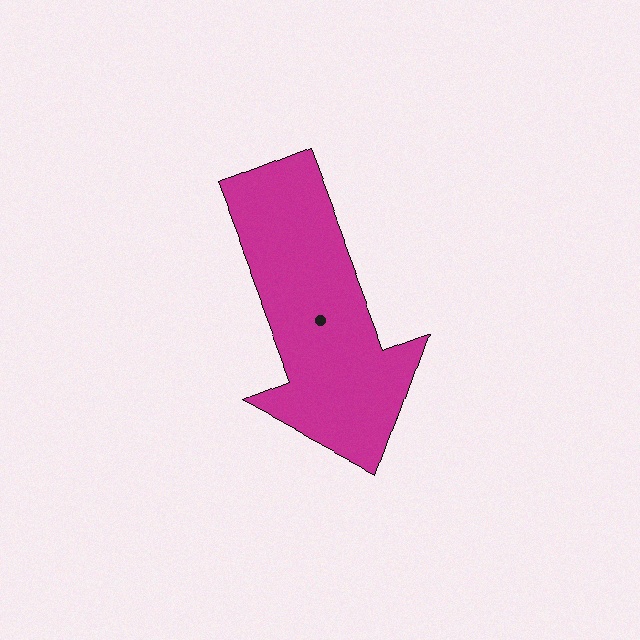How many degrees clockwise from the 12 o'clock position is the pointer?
Approximately 159 degrees.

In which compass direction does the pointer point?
South.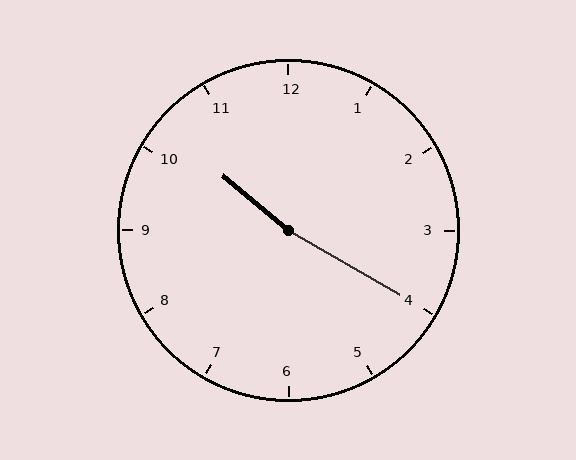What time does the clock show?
10:20.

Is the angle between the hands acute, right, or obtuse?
It is obtuse.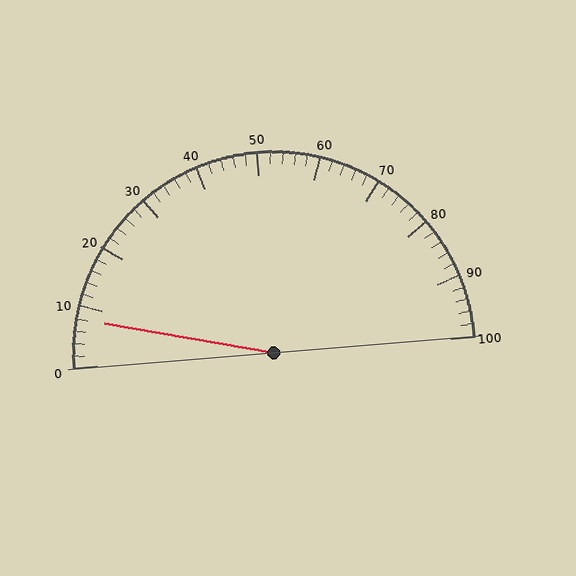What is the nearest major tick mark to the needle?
The nearest major tick mark is 10.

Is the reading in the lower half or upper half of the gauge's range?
The reading is in the lower half of the range (0 to 100).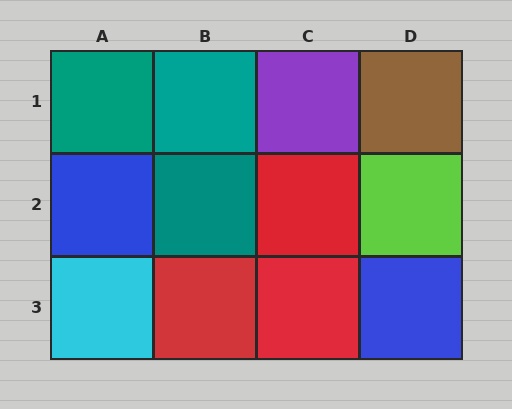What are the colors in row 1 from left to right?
Teal, teal, purple, brown.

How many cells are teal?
3 cells are teal.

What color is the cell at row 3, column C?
Red.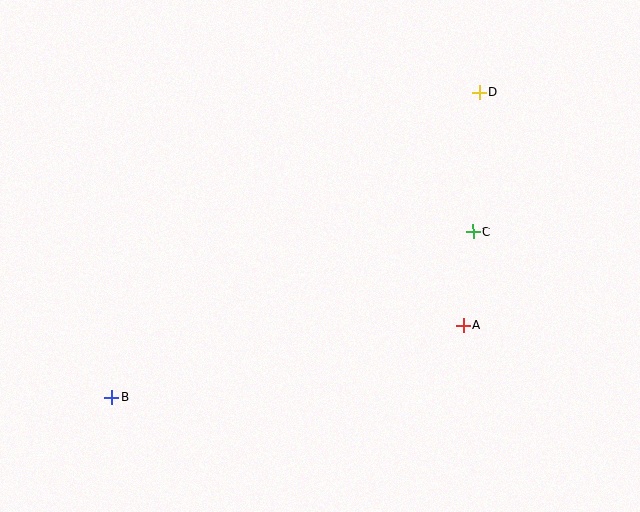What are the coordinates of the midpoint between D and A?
The midpoint between D and A is at (471, 209).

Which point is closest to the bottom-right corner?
Point A is closest to the bottom-right corner.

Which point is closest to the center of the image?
Point C at (473, 232) is closest to the center.